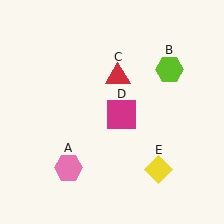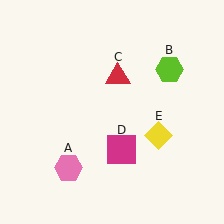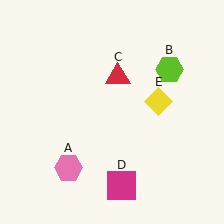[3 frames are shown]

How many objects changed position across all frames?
2 objects changed position: magenta square (object D), yellow diamond (object E).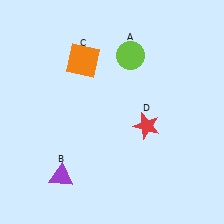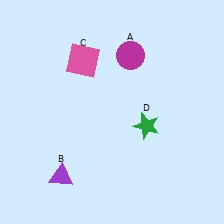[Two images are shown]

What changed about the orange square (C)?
In Image 1, C is orange. In Image 2, it changed to pink.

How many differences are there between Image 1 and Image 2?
There are 3 differences between the two images.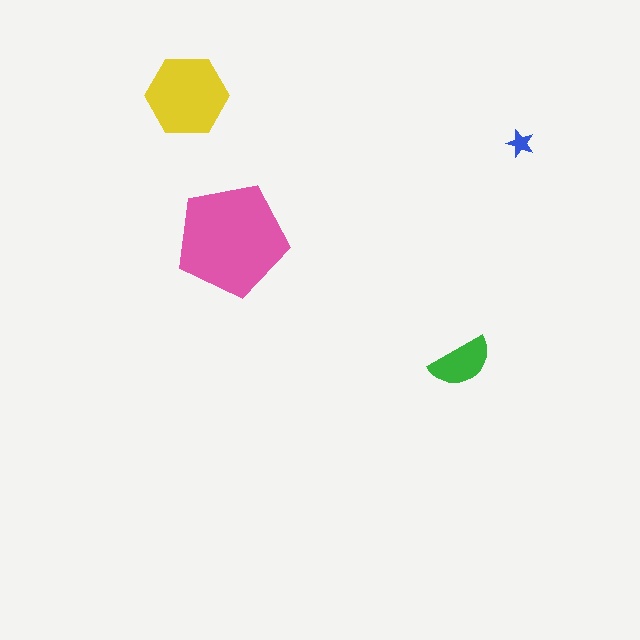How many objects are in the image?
There are 4 objects in the image.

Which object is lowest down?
The green semicircle is bottommost.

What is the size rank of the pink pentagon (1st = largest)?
1st.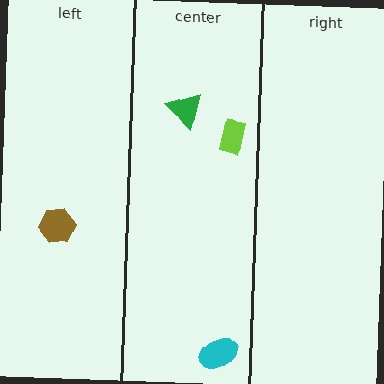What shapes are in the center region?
The green triangle, the lime rectangle, the cyan ellipse.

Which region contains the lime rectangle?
The center region.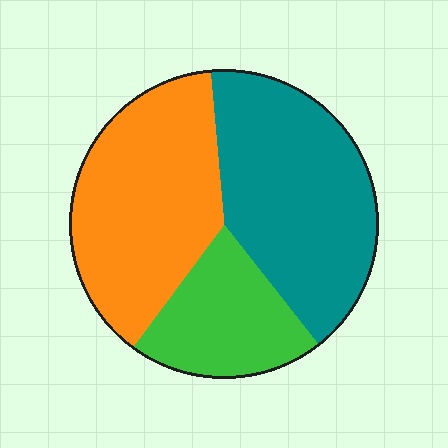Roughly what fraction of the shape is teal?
Teal takes up about two fifths (2/5) of the shape.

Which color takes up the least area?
Green, at roughly 20%.